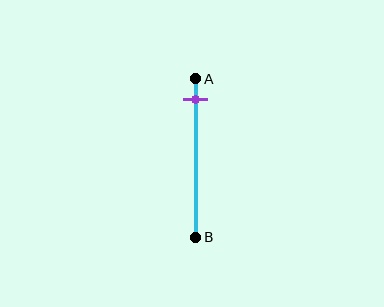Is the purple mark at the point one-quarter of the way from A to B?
No, the mark is at about 15% from A, not at the 25% one-quarter point.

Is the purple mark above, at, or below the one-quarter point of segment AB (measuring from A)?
The purple mark is above the one-quarter point of segment AB.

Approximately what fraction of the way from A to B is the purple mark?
The purple mark is approximately 15% of the way from A to B.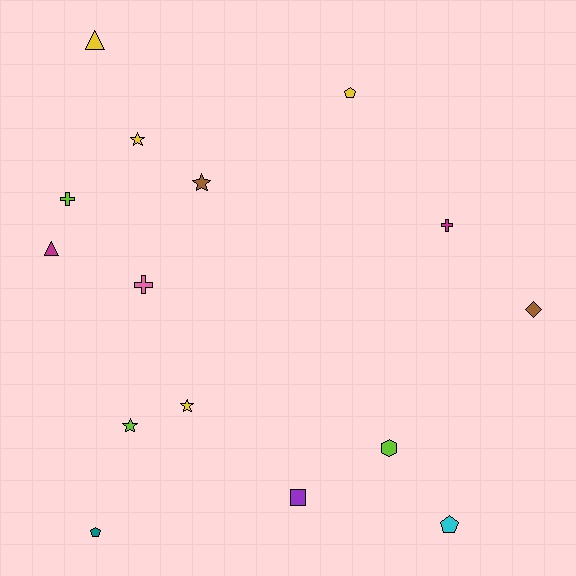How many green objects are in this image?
There are no green objects.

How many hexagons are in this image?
There is 1 hexagon.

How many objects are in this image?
There are 15 objects.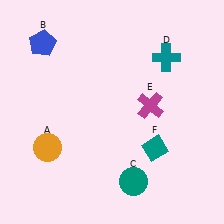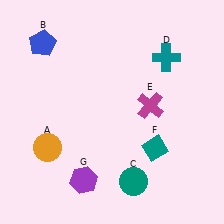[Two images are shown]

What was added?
A purple hexagon (G) was added in Image 2.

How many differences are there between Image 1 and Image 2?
There is 1 difference between the two images.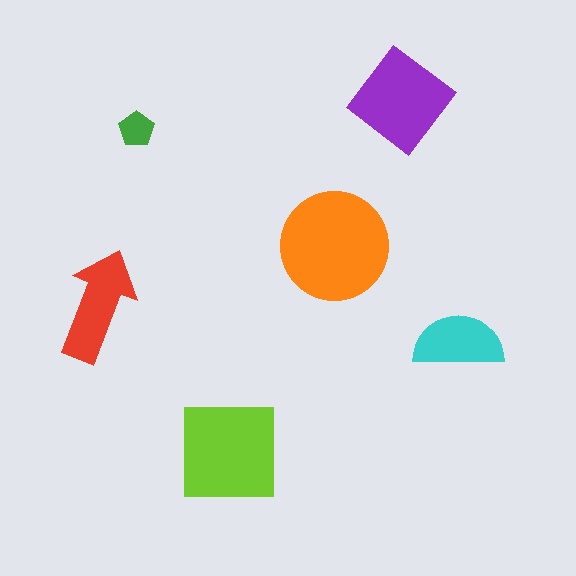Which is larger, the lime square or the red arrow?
The lime square.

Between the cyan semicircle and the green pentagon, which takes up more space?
The cyan semicircle.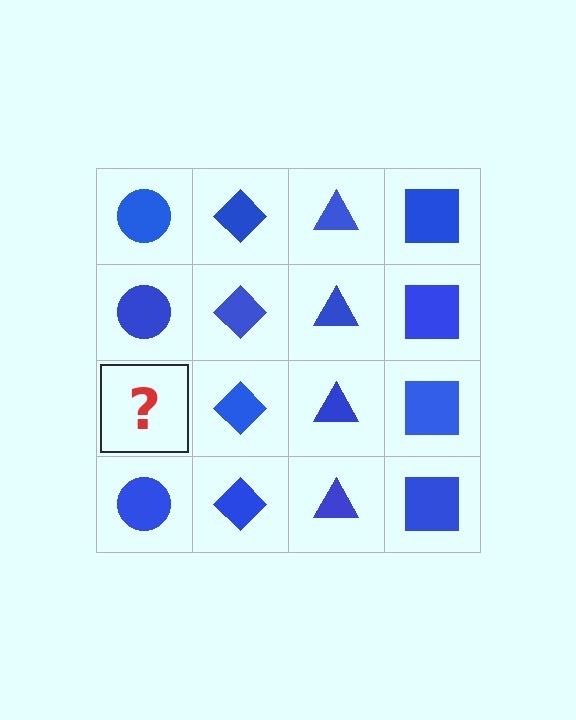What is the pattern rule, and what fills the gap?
The rule is that each column has a consistent shape. The gap should be filled with a blue circle.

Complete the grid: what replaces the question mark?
The question mark should be replaced with a blue circle.